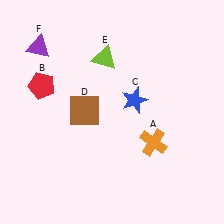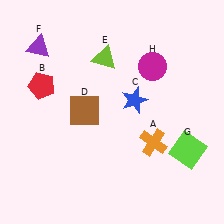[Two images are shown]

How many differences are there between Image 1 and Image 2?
There are 2 differences between the two images.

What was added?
A lime square (G), a magenta circle (H) were added in Image 2.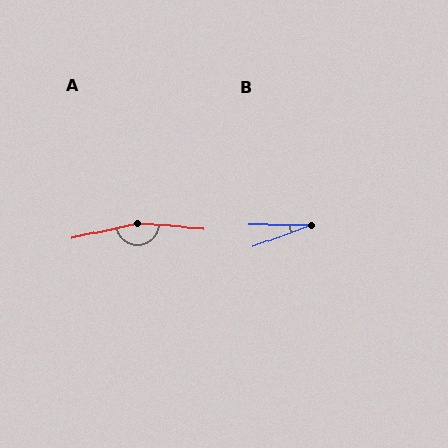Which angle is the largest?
A, at approximately 163 degrees.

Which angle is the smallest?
B, at approximately 21 degrees.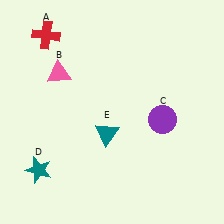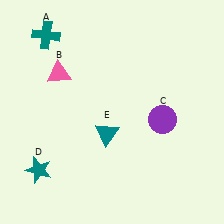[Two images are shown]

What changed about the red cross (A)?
In Image 1, A is red. In Image 2, it changed to teal.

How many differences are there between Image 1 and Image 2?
There is 1 difference between the two images.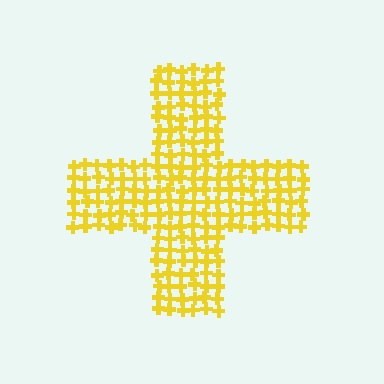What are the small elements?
The small elements are crosses.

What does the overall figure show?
The overall figure shows a cross.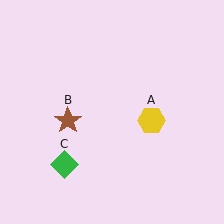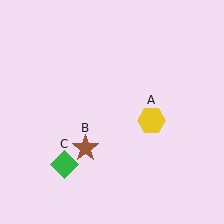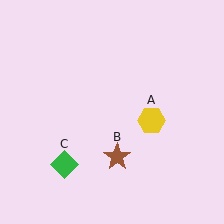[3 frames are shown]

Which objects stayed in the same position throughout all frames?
Yellow hexagon (object A) and green diamond (object C) remained stationary.